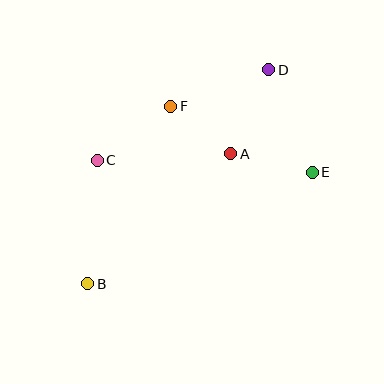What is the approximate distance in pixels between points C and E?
The distance between C and E is approximately 215 pixels.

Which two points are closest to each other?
Points A and F are closest to each other.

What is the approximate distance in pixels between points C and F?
The distance between C and F is approximately 91 pixels.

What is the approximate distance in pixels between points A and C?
The distance between A and C is approximately 134 pixels.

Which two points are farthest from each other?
Points B and D are farthest from each other.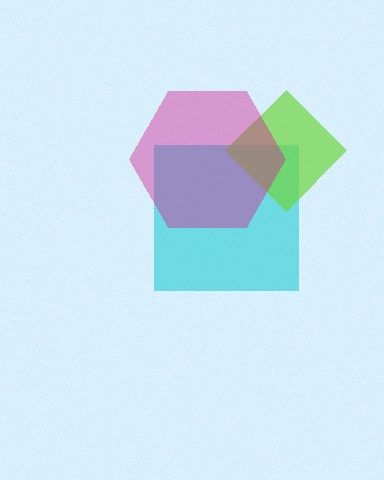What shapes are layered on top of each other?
The layered shapes are: a cyan square, a lime diamond, a magenta hexagon.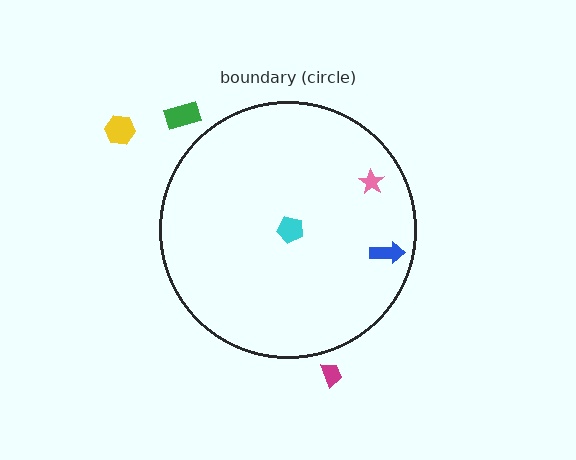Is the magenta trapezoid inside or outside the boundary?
Outside.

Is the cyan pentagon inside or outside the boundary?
Inside.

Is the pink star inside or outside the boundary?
Inside.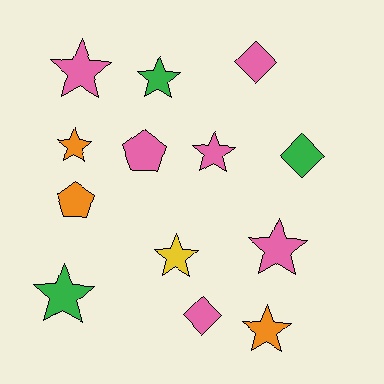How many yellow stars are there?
There is 1 yellow star.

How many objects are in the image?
There are 13 objects.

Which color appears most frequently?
Pink, with 6 objects.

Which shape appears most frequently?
Star, with 8 objects.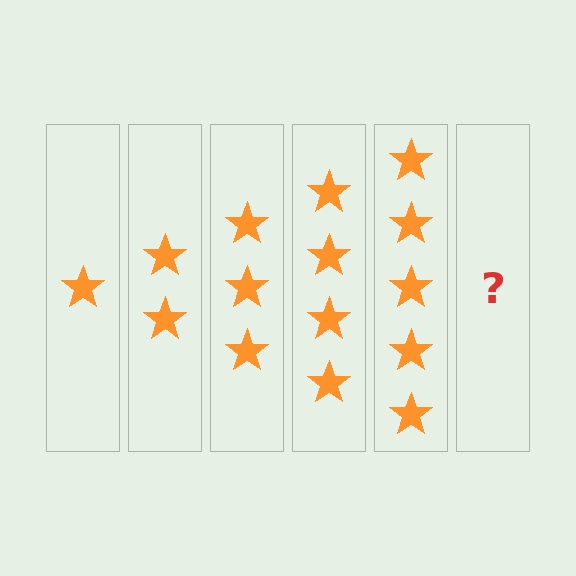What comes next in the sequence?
The next element should be 6 stars.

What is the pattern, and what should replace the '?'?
The pattern is that each step adds one more star. The '?' should be 6 stars.